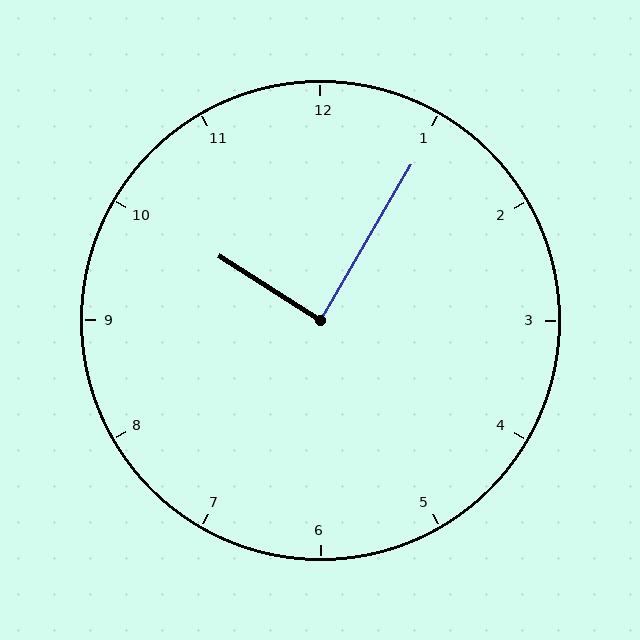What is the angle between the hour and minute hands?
Approximately 88 degrees.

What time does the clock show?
10:05.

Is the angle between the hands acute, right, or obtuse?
It is right.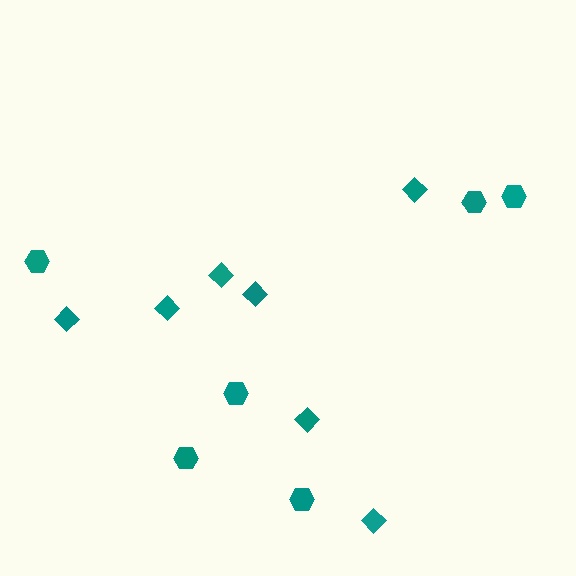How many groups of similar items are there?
There are 2 groups: one group of hexagons (6) and one group of diamonds (7).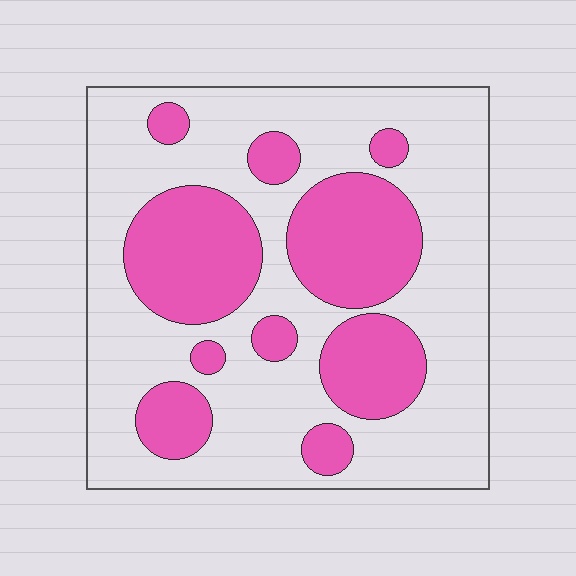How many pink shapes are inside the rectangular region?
10.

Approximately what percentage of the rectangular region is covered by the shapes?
Approximately 35%.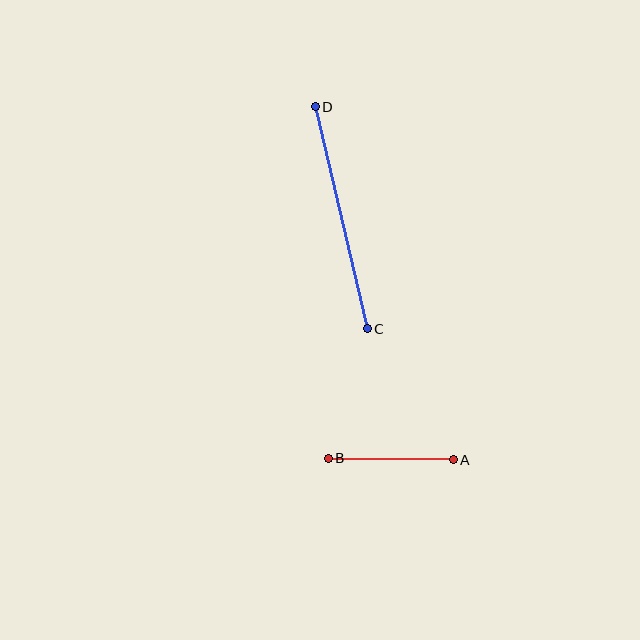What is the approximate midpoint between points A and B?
The midpoint is at approximately (391, 459) pixels.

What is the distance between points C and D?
The distance is approximately 228 pixels.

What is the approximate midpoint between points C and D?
The midpoint is at approximately (341, 218) pixels.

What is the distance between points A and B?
The distance is approximately 125 pixels.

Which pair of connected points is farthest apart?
Points C and D are farthest apart.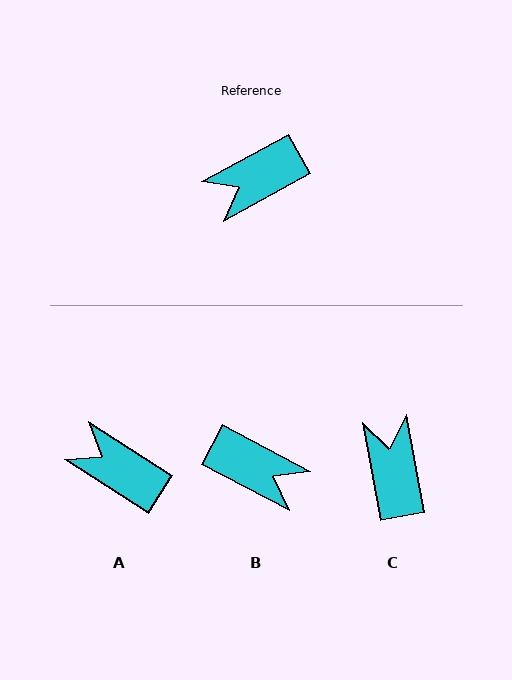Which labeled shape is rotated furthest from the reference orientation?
B, about 123 degrees away.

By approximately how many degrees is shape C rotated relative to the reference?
Approximately 108 degrees clockwise.